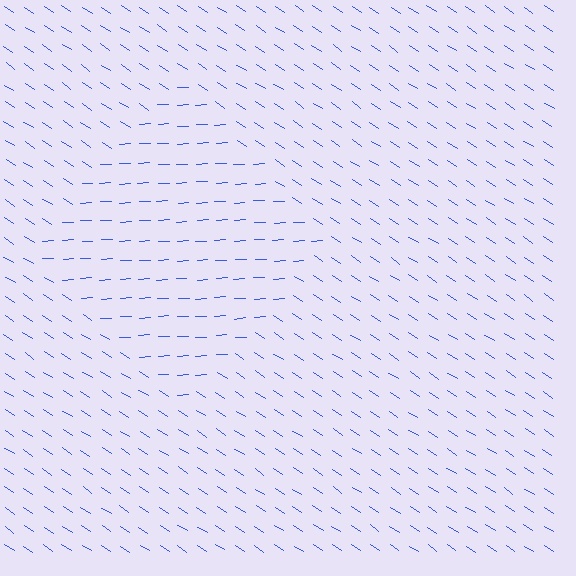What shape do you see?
I see a diamond.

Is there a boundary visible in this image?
Yes, there is a texture boundary formed by a change in line orientation.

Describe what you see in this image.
The image is filled with small blue line segments. A diamond region in the image has lines oriented differently from the surrounding lines, creating a visible texture boundary.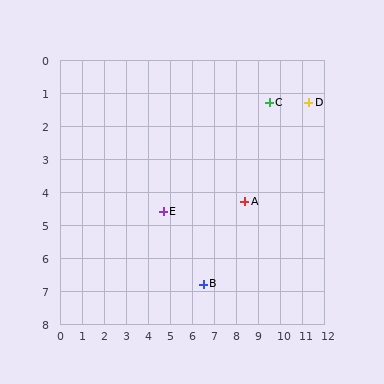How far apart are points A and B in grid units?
Points A and B are about 3.1 grid units apart.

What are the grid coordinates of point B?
Point B is at approximately (6.5, 6.8).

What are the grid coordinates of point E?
Point E is at approximately (4.7, 4.6).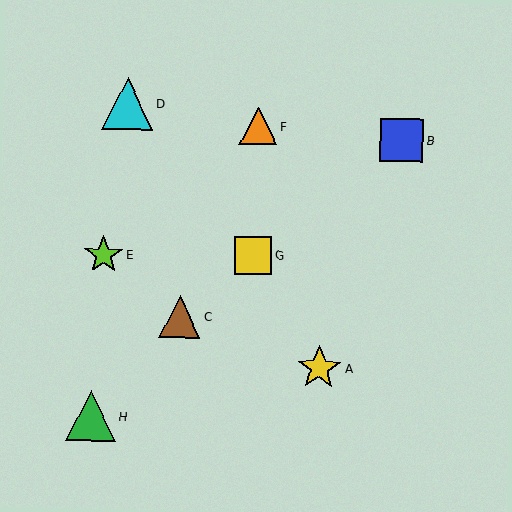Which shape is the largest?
The cyan triangle (labeled D) is the largest.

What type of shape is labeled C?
Shape C is a brown triangle.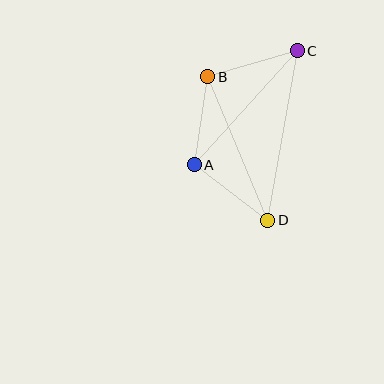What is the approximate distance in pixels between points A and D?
The distance between A and D is approximately 92 pixels.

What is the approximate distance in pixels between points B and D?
The distance between B and D is approximately 156 pixels.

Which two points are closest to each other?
Points A and B are closest to each other.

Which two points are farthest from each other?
Points C and D are farthest from each other.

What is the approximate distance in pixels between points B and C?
The distance between B and C is approximately 93 pixels.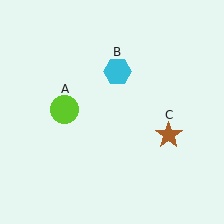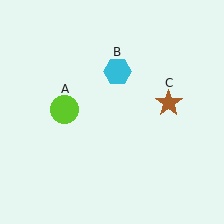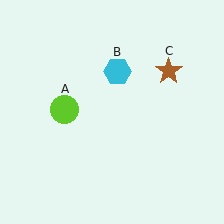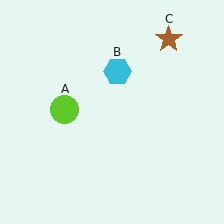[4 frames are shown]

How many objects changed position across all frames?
1 object changed position: brown star (object C).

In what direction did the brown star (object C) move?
The brown star (object C) moved up.